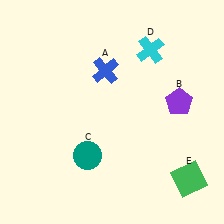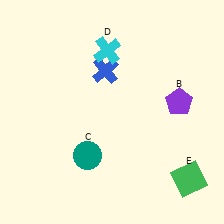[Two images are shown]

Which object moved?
The cyan cross (D) moved left.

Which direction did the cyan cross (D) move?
The cyan cross (D) moved left.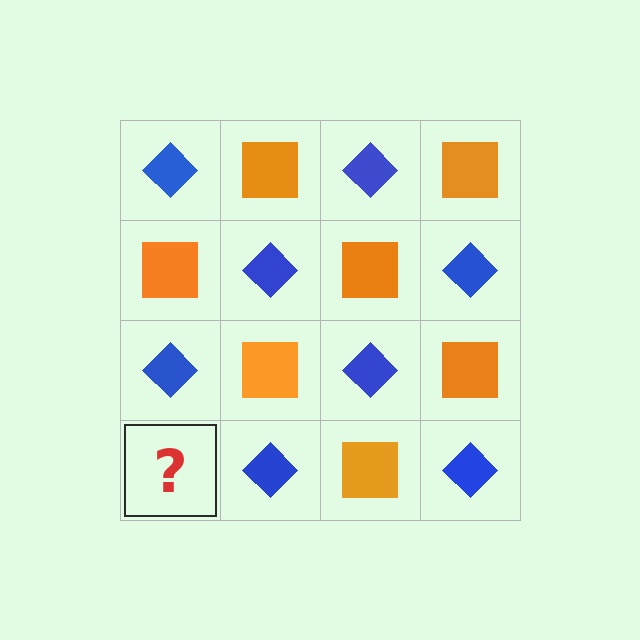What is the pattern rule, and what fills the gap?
The rule is that it alternates blue diamond and orange square in a checkerboard pattern. The gap should be filled with an orange square.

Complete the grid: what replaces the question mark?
The question mark should be replaced with an orange square.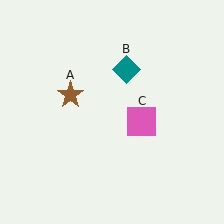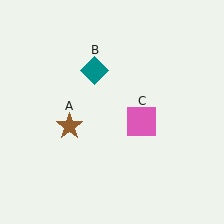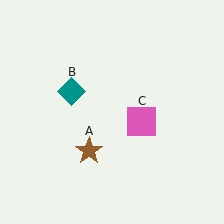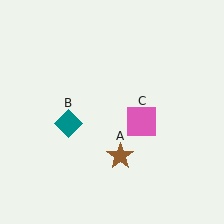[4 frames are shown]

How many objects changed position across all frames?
2 objects changed position: brown star (object A), teal diamond (object B).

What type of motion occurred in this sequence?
The brown star (object A), teal diamond (object B) rotated counterclockwise around the center of the scene.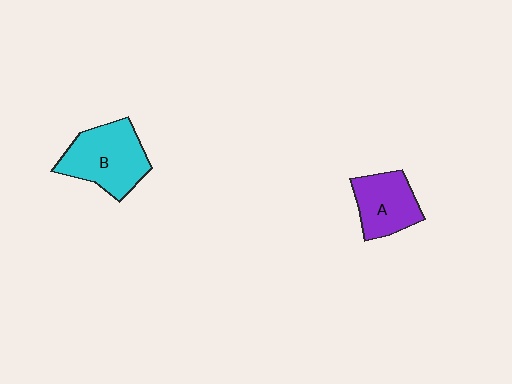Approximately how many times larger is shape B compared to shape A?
Approximately 1.3 times.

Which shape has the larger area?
Shape B (cyan).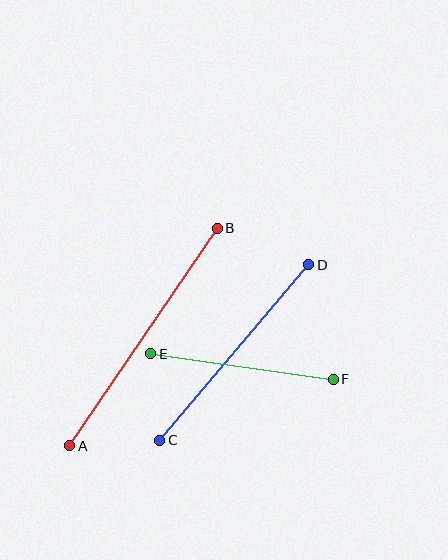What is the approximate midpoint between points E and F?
The midpoint is at approximately (242, 366) pixels.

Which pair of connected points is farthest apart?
Points A and B are farthest apart.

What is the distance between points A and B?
The distance is approximately 262 pixels.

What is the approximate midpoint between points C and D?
The midpoint is at approximately (234, 352) pixels.